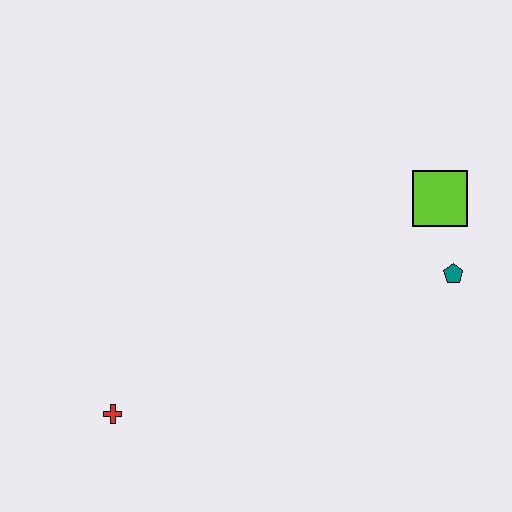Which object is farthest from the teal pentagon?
The red cross is farthest from the teal pentagon.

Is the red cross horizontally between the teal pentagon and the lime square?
No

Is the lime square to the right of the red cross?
Yes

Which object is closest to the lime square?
The teal pentagon is closest to the lime square.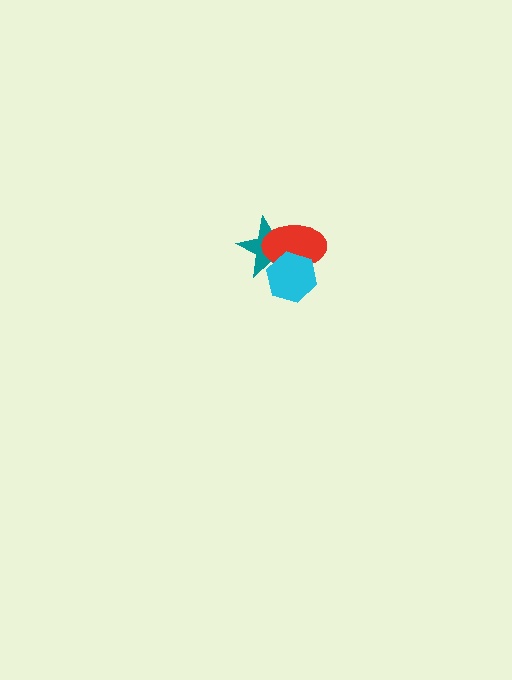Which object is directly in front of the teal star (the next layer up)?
The red ellipse is directly in front of the teal star.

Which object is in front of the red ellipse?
The cyan hexagon is in front of the red ellipse.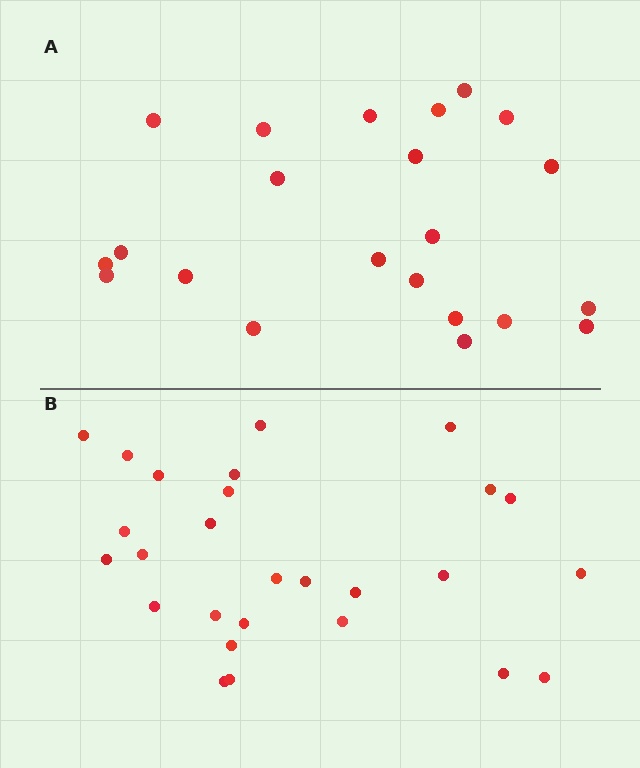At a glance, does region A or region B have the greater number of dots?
Region B (the bottom region) has more dots.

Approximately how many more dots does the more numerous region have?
Region B has about 5 more dots than region A.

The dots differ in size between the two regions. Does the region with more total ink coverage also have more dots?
No. Region A has more total ink coverage because its dots are larger, but region B actually contains more individual dots. Total area can be misleading — the number of items is what matters here.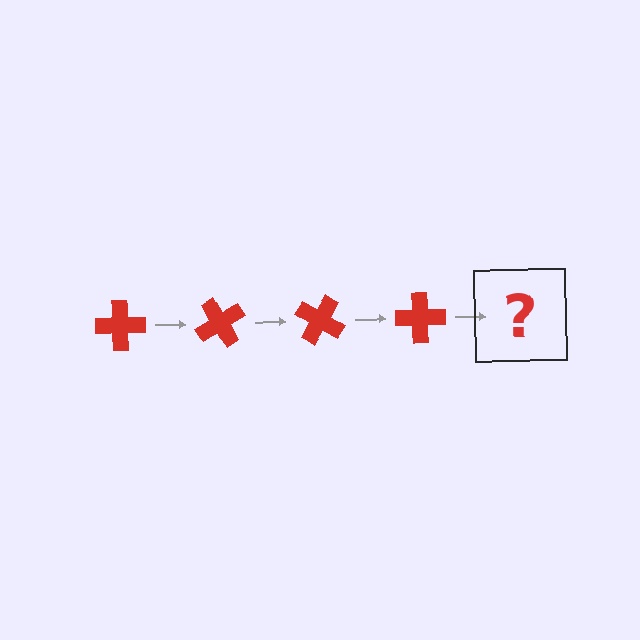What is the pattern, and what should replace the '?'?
The pattern is that the cross rotates 60 degrees each step. The '?' should be a red cross rotated 240 degrees.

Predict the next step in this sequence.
The next step is a red cross rotated 240 degrees.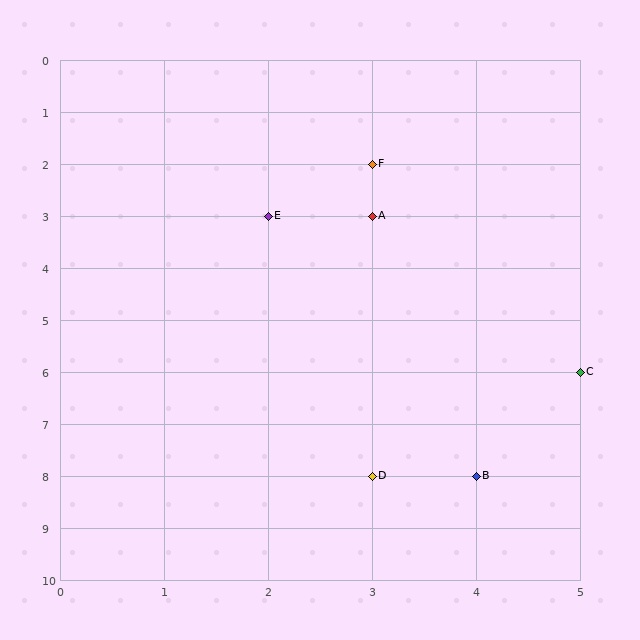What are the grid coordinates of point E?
Point E is at grid coordinates (2, 3).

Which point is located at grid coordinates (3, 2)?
Point F is at (3, 2).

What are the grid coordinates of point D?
Point D is at grid coordinates (3, 8).